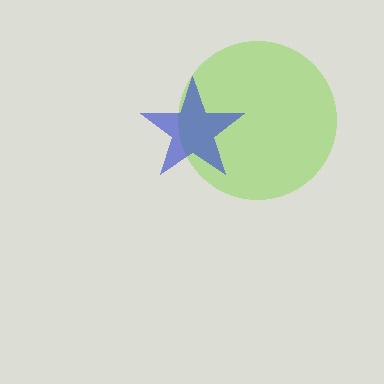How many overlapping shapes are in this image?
There are 2 overlapping shapes in the image.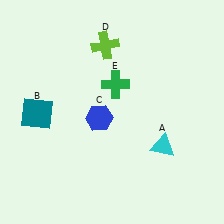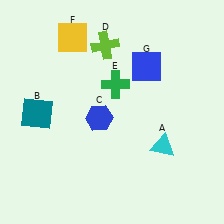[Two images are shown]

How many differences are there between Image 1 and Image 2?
There are 2 differences between the two images.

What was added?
A yellow square (F), a blue square (G) were added in Image 2.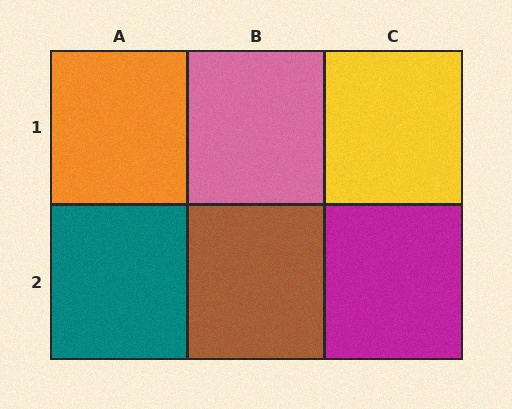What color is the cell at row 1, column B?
Pink.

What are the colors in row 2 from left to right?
Teal, brown, magenta.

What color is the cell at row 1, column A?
Orange.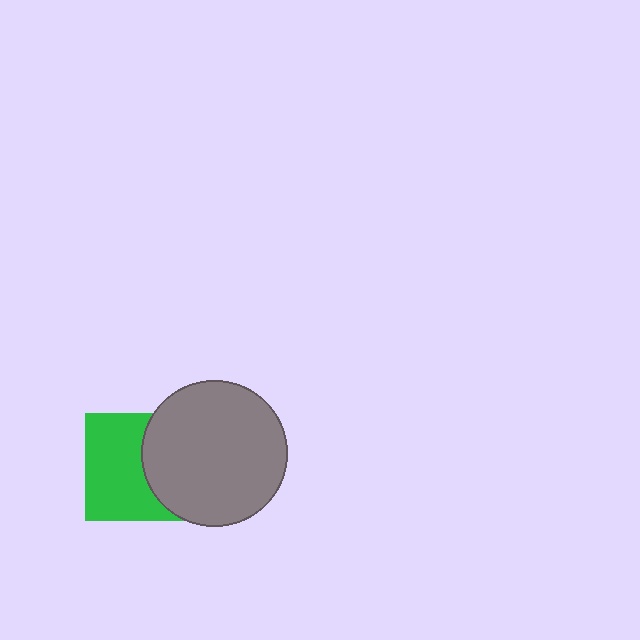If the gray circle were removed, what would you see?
You would see the complete green square.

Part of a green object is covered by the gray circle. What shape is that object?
It is a square.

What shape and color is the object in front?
The object in front is a gray circle.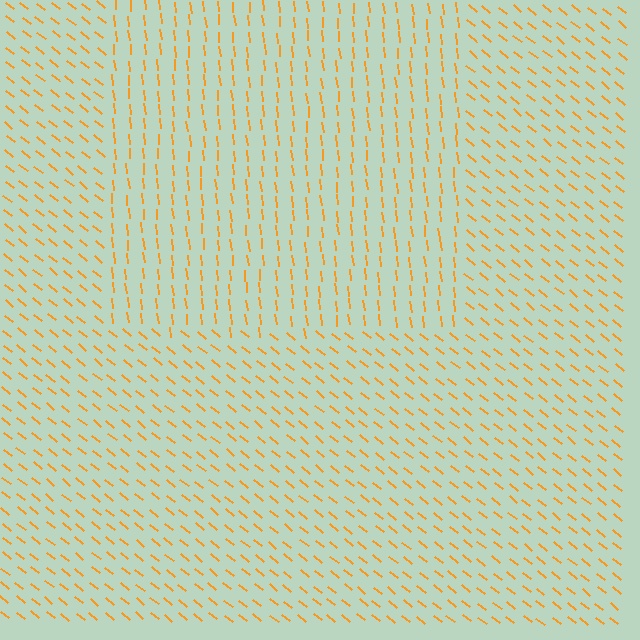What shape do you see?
I see a rectangle.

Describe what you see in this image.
The image is filled with small orange line segments. A rectangle region in the image has lines oriented differently from the surrounding lines, creating a visible texture boundary.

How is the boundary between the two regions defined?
The boundary is defined purely by a change in line orientation (approximately 45 degrees difference). All lines are the same color and thickness.